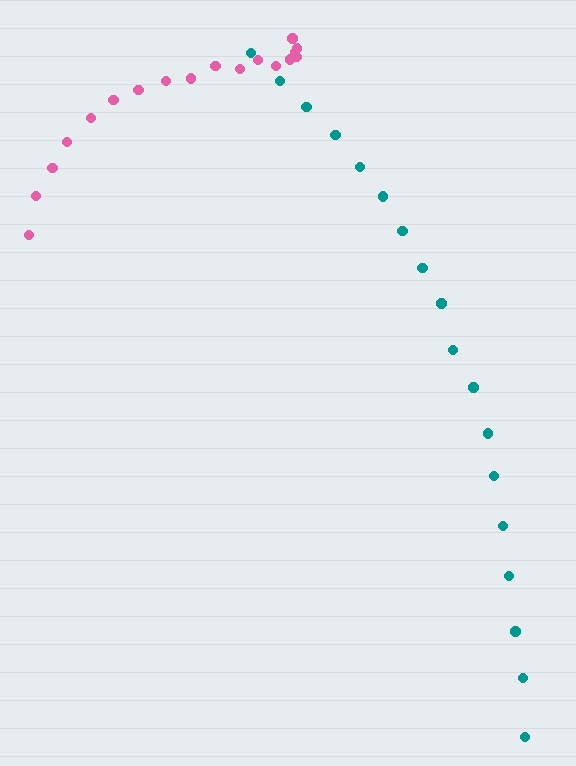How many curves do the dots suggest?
There are 2 distinct paths.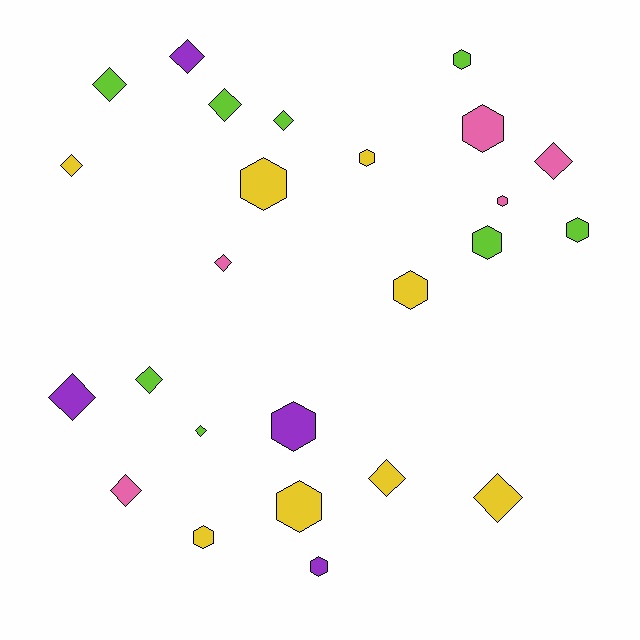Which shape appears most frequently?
Diamond, with 13 objects.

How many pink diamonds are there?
There are 3 pink diamonds.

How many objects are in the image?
There are 25 objects.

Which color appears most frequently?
Lime, with 8 objects.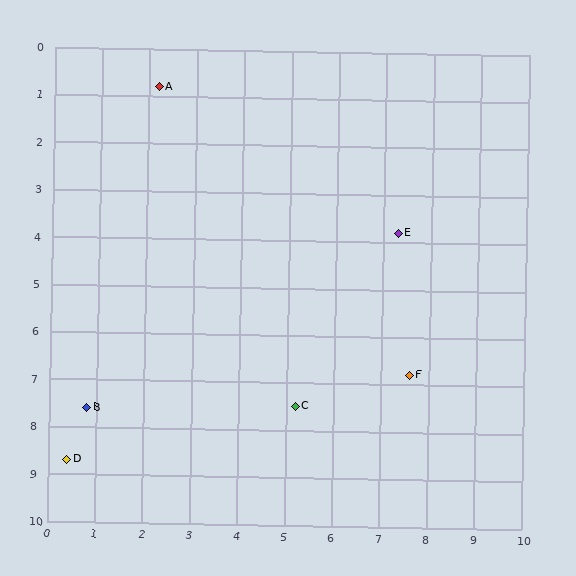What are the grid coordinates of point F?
Point F is at approximately (7.6, 6.8).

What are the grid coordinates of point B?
Point B is at approximately (0.8, 7.6).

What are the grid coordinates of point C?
Point C is at approximately (5.2, 7.5).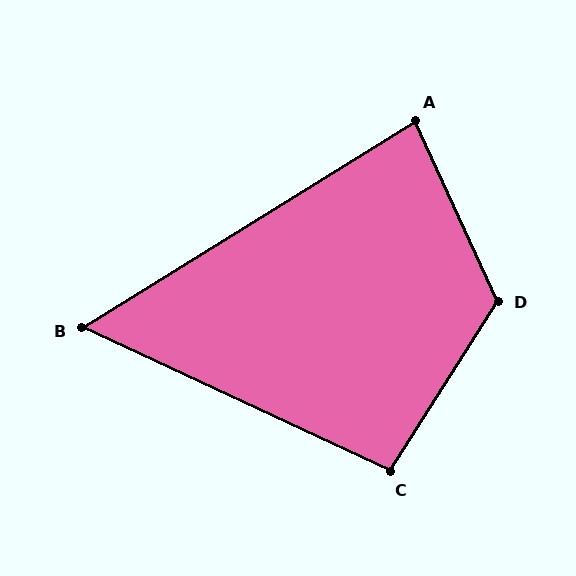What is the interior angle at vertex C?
Approximately 97 degrees (obtuse).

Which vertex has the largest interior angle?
D, at approximately 123 degrees.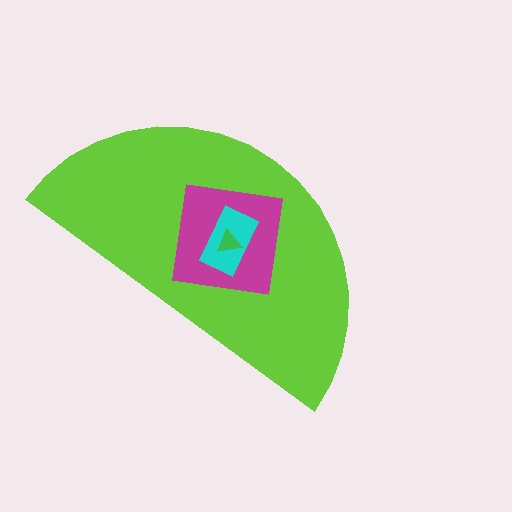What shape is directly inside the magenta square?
The cyan rectangle.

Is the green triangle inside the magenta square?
Yes.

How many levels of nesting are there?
4.